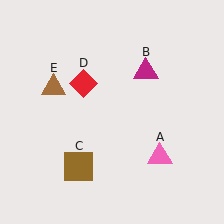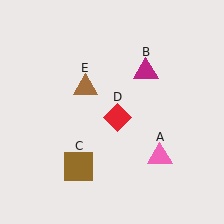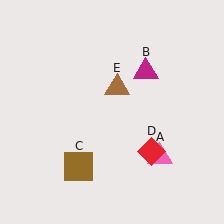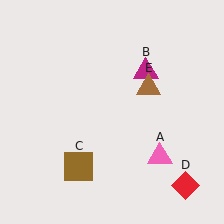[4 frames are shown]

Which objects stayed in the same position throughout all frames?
Pink triangle (object A) and magenta triangle (object B) and brown square (object C) remained stationary.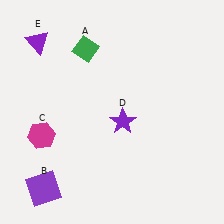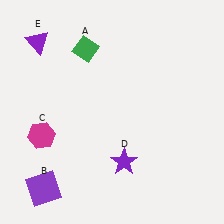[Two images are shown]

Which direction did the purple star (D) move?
The purple star (D) moved down.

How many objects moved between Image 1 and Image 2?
1 object moved between the two images.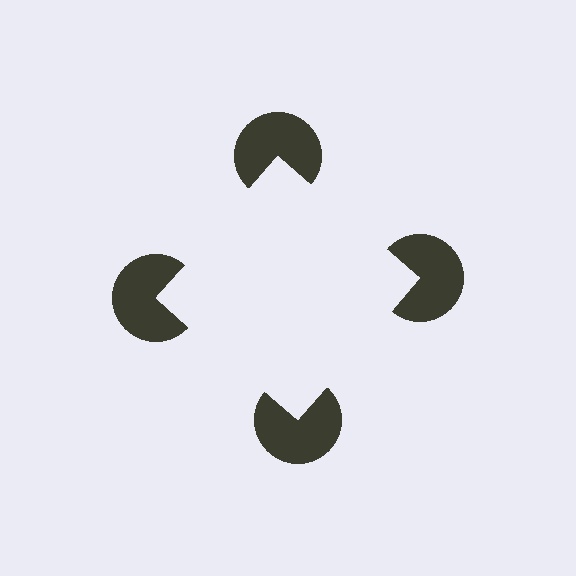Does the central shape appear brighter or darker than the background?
It typically appears slightly brighter than the background, even though no actual brightness change is drawn.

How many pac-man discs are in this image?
There are 4 — one at each vertex of the illusory square.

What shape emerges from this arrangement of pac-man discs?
An illusory square — its edges are inferred from the aligned wedge cuts in the pac-man discs, not physically drawn.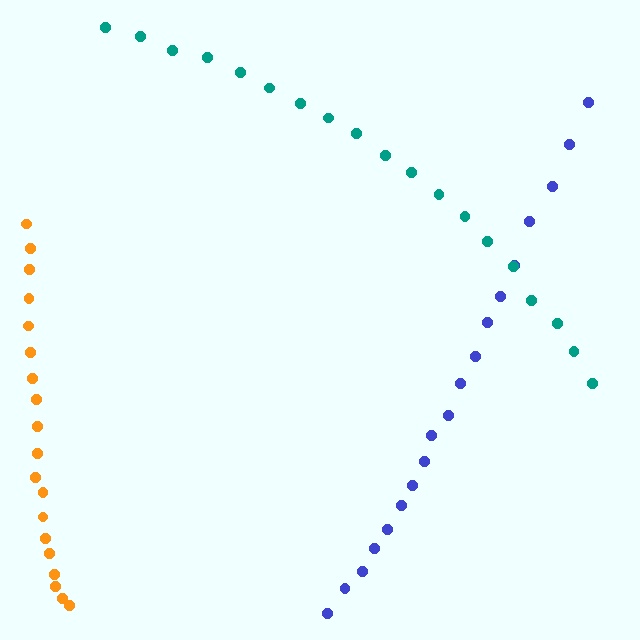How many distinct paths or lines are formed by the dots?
There are 3 distinct paths.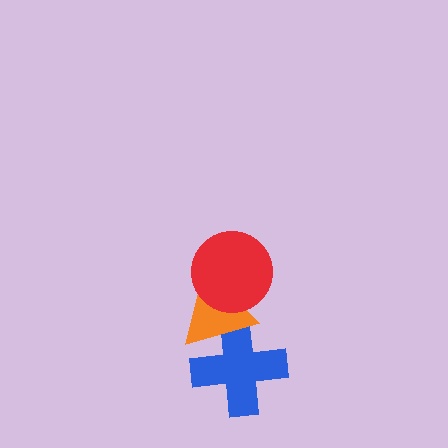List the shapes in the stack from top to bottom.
From top to bottom: the red circle, the orange triangle, the blue cross.